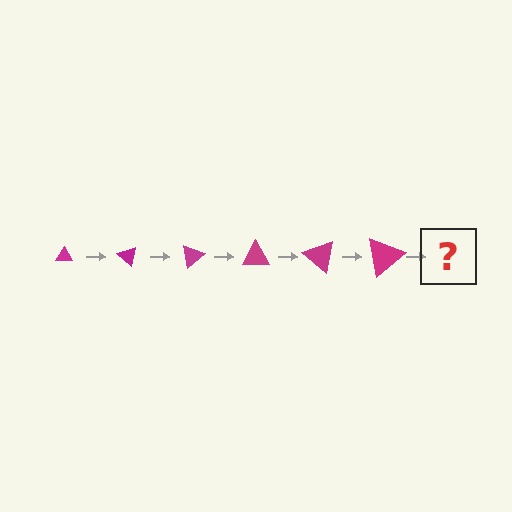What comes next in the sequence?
The next element should be a triangle, larger than the previous one and rotated 240 degrees from the start.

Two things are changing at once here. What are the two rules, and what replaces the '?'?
The two rules are that the triangle grows larger each step and it rotates 40 degrees each step. The '?' should be a triangle, larger than the previous one and rotated 240 degrees from the start.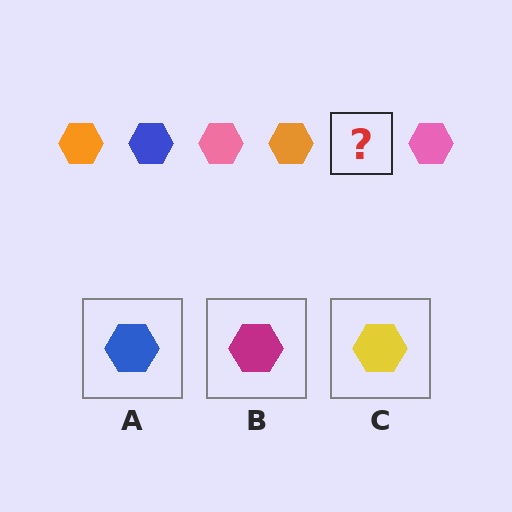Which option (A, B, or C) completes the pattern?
A.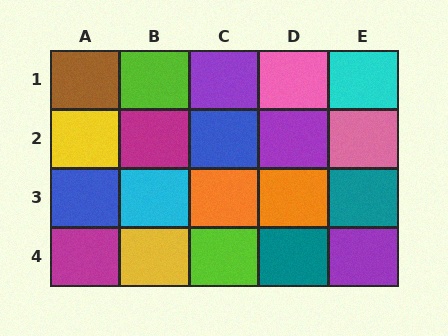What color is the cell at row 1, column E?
Cyan.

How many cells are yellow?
2 cells are yellow.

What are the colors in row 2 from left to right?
Yellow, magenta, blue, purple, pink.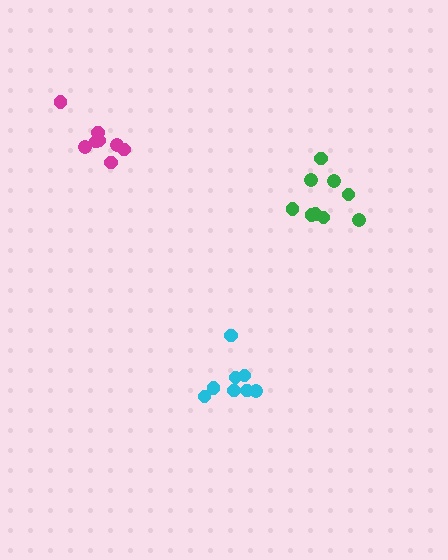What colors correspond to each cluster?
The clusters are colored: cyan, magenta, green.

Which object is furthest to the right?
The green cluster is rightmost.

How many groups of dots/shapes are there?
There are 3 groups.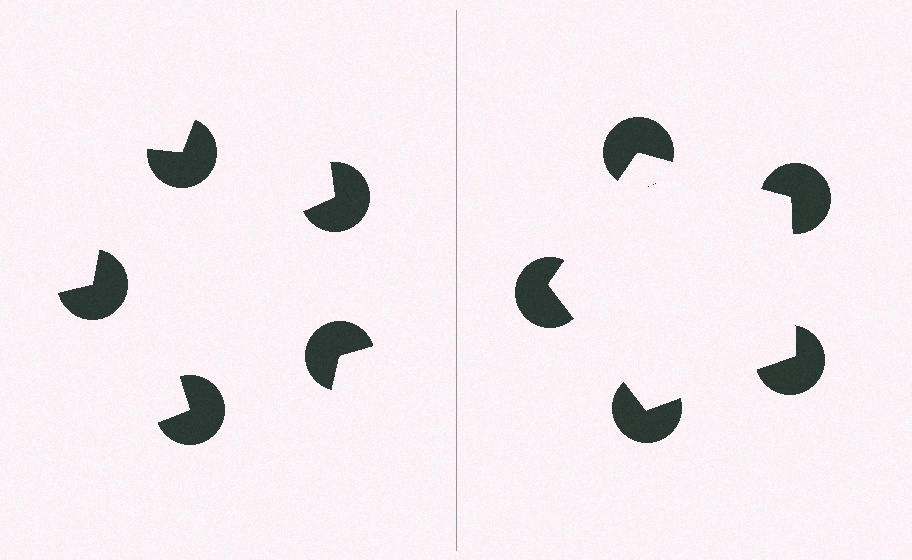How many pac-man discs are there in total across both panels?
10 — 5 on each side.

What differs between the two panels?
The pac-man discs are positioned identically on both sides; only the wedge orientations differ. On the right they align to a pentagon; on the left they are misaligned.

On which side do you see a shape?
An illusory pentagon appears on the right side. On the left side the wedge cuts are rotated, so no coherent shape forms.